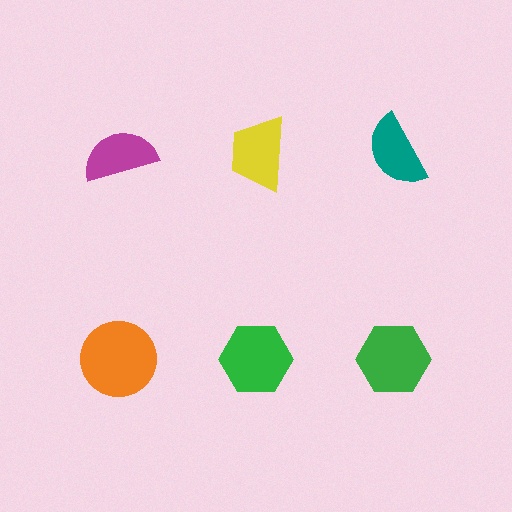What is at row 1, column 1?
A magenta semicircle.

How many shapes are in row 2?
3 shapes.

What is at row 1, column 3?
A teal semicircle.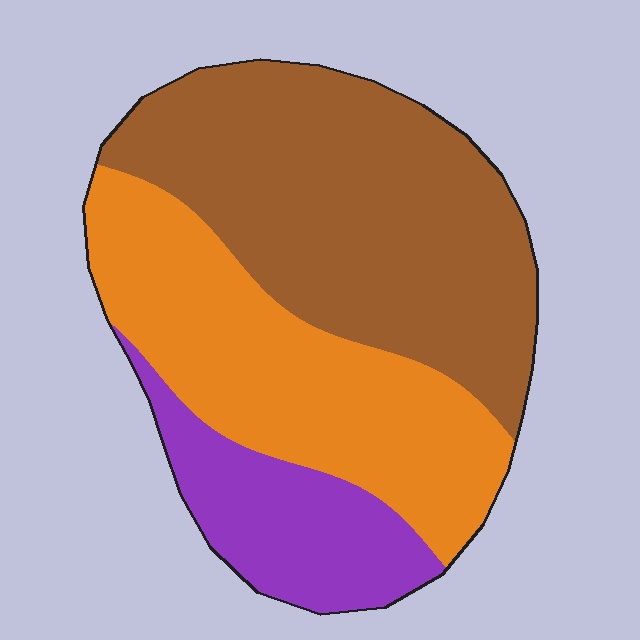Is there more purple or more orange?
Orange.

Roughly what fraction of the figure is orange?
Orange takes up about three eighths (3/8) of the figure.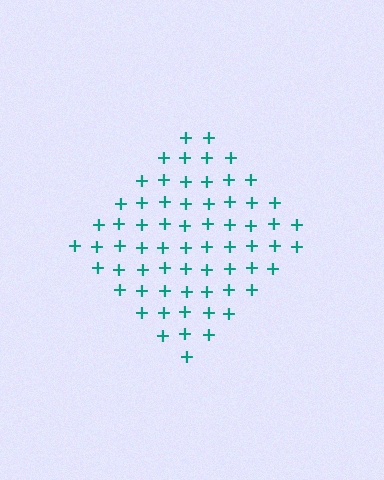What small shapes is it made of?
It is made of small plus signs.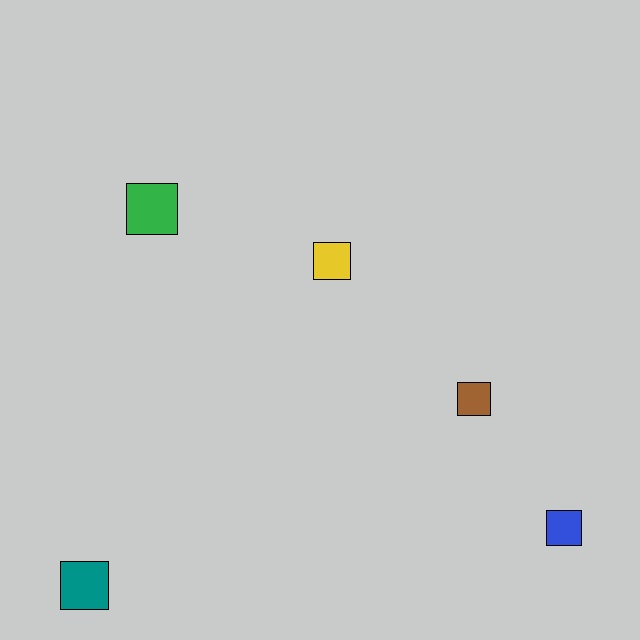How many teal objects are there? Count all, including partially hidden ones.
There is 1 teal object.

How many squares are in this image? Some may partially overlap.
There are 5 squares.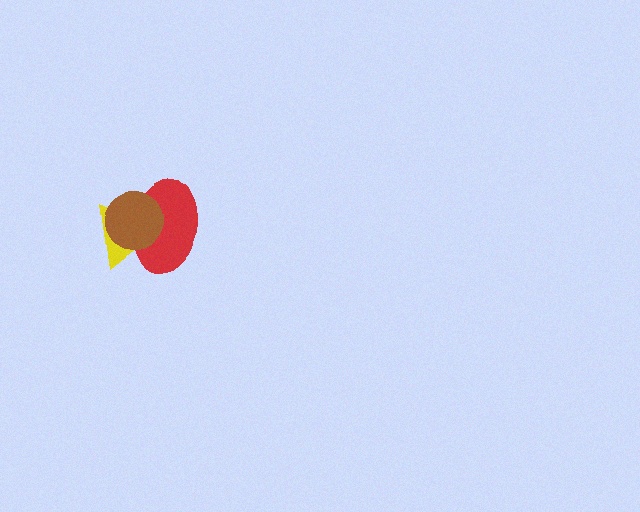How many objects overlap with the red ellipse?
2 objects overlap with the red ellipse.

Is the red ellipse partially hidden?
Yes, it is partially covered by another shape.